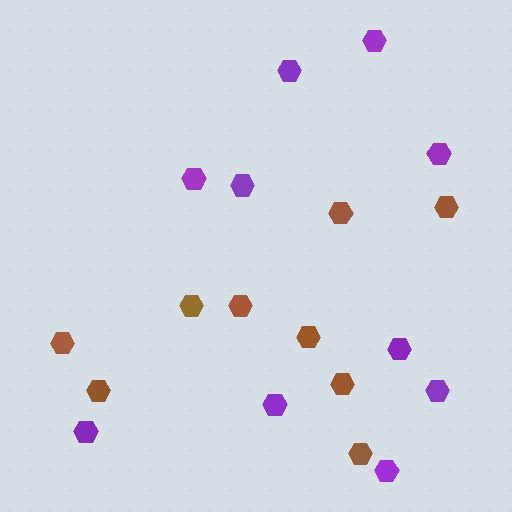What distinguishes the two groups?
There are 2 groups: one group of brown hexagons (9) and one group of purple hexagons (10).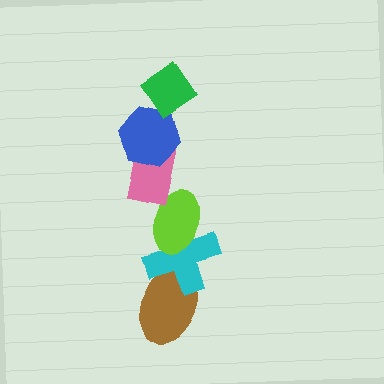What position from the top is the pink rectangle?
The pink rectangle is 3rd from the top.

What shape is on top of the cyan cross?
The lime ellipse is on top of the cyan cross.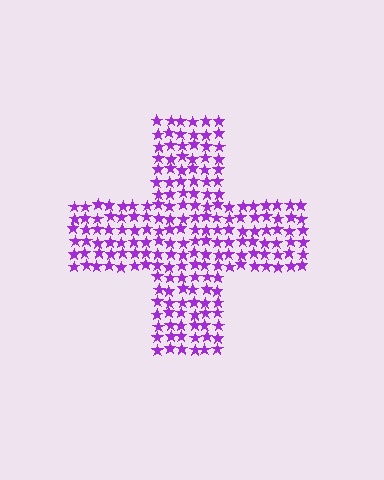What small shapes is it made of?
It is made of small stars.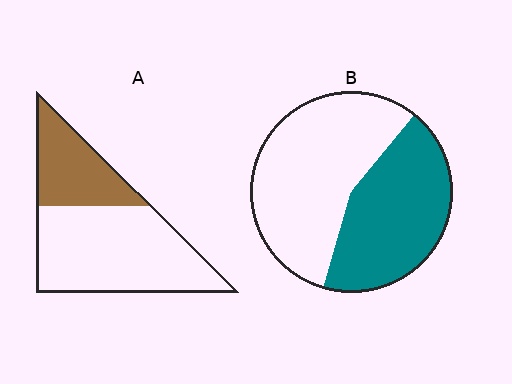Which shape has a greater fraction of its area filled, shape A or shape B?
Shape B.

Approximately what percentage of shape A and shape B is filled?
A is approximately 30% and B is approximately 45%.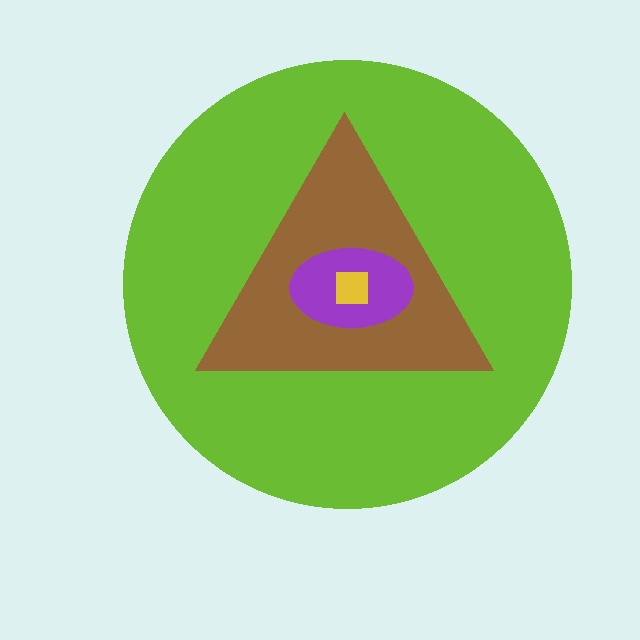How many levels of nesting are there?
4.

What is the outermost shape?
The lime circle.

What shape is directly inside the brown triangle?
The purple ellipse.